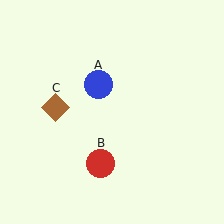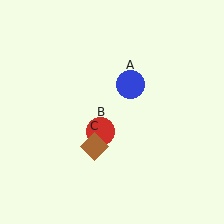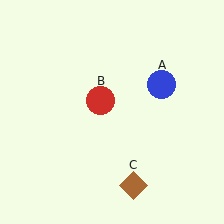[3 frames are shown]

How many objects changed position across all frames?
3 objects changed position: blue circle (object A), red circle (object B), brown diamond (object C).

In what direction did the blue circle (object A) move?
The blue circle (object A) moved right.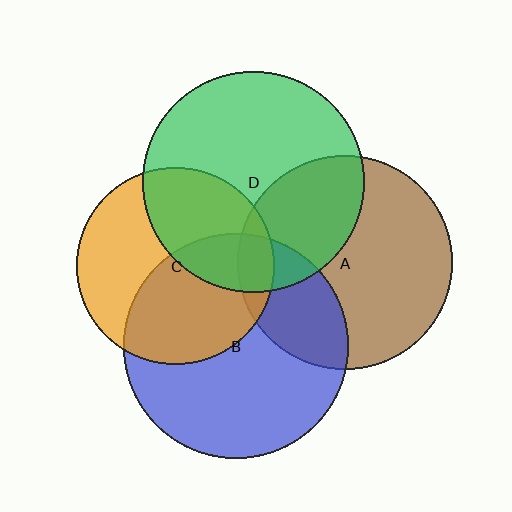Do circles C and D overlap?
Yes.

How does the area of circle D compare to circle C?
Approximately 1.3 times.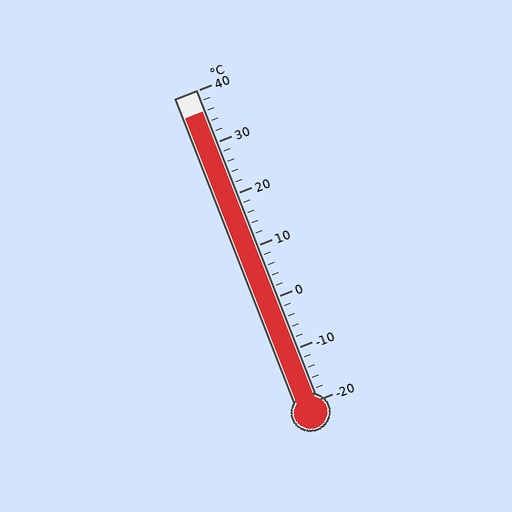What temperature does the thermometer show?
The thermometer shows approximately 36°C.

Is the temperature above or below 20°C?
The temperature is above 20°C.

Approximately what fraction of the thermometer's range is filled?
The thermometer is filled to approximately 95% of its range.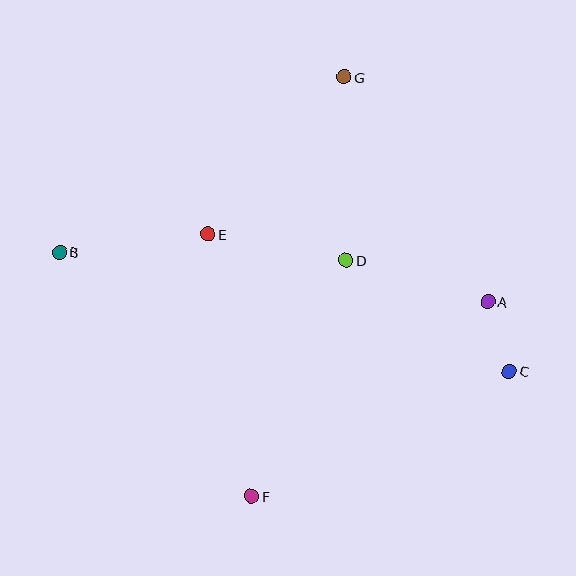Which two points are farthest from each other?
Points B and C are farthest from each other.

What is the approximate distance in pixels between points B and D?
The distance between B and D is approximately 286 pixels.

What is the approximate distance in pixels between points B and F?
The distance between B and F is approximately 311 pixels.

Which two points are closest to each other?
Points A and C are closest to each other.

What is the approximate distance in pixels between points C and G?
The distance between C and G is approximately 338 pixels.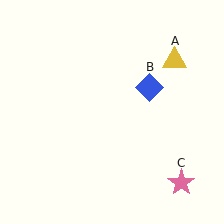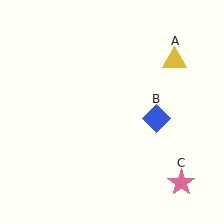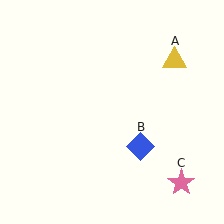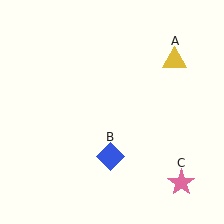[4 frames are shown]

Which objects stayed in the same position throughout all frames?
Yellow triangle (object A) and pink star (object C) remained stationary.